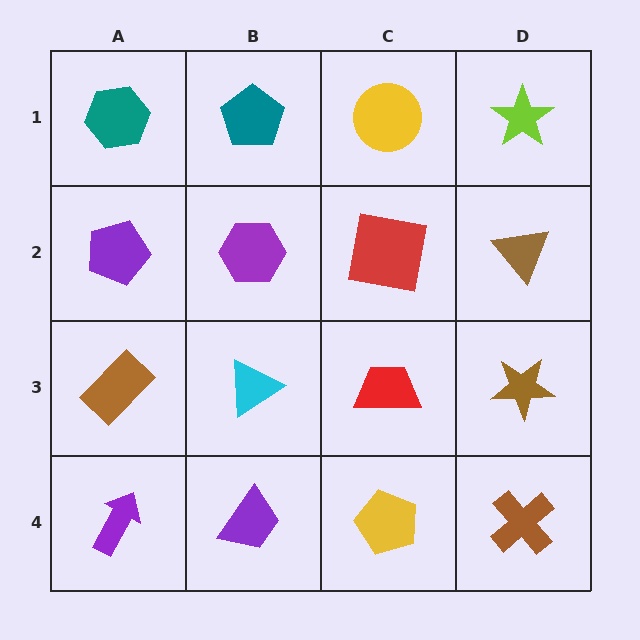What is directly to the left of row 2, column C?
A purple hexagon.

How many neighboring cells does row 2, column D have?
3.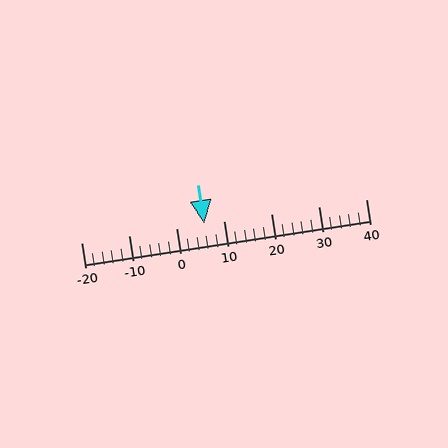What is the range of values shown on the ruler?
The ruler shows values from -20 to 40.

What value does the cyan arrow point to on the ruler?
The cyan arrow points to approximately 6.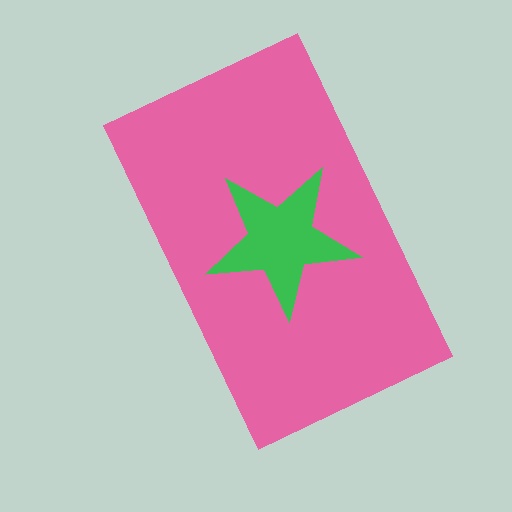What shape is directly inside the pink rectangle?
The green star.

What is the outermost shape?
The pink rectangle.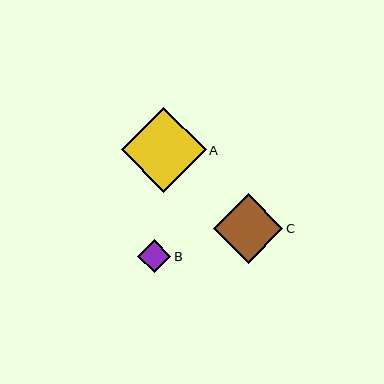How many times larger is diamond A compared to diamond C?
Diamond A is approximately 1.2 times the size of diamond C.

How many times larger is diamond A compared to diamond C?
Diamond A is approximately 1.2 times the size of diamond C.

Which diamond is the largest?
Diamond A is the largest with a size of approximately 85 pixels.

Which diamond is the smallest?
Diamond B is the smallest with a size of approximately 33 pixels.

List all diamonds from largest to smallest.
From largest to smallest: A, C, B.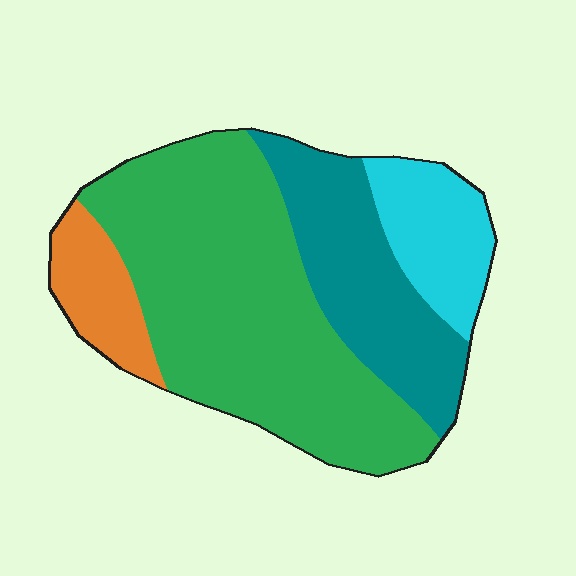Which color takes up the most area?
Green, at roughly 55%.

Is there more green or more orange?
Green.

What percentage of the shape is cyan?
Cyan takes up about one eighth (1/8) of the shape.